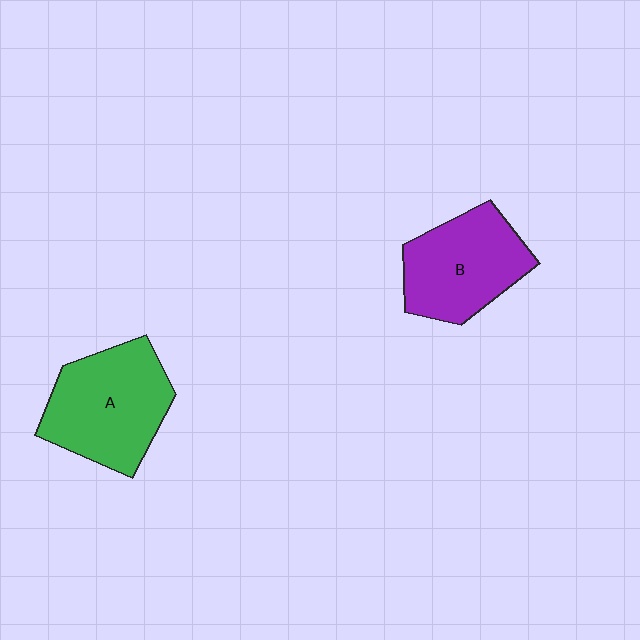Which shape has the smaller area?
Shape B (purple).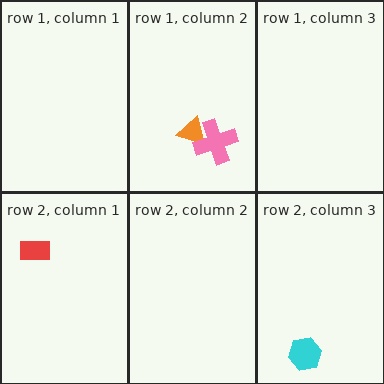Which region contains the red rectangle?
The row 2, column 1 region.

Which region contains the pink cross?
The row 1, column 2 region.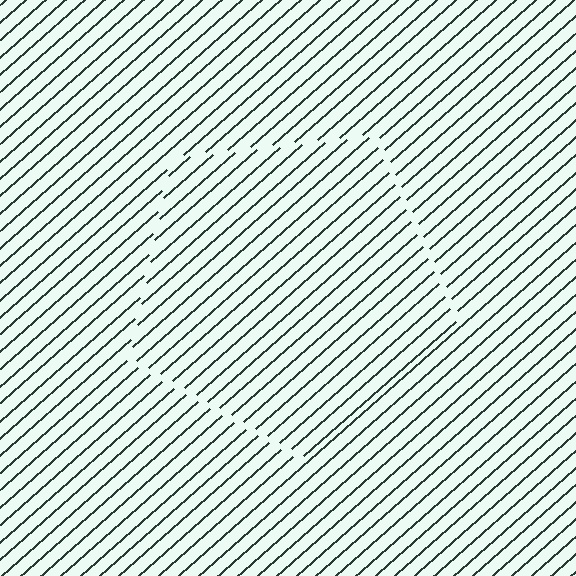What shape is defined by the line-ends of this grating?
An illusory pentagon. The interior of the shape contains the same grating, shifted by half a period — the contour is defined by the phase discontinuity where line-ends from the inner and outer gratings abut.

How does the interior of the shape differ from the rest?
The interior of the shape contains the same grating, shifted by half a period — the contour is defined by the phase discontinuity where line-ends from the inner and outer gratings abut.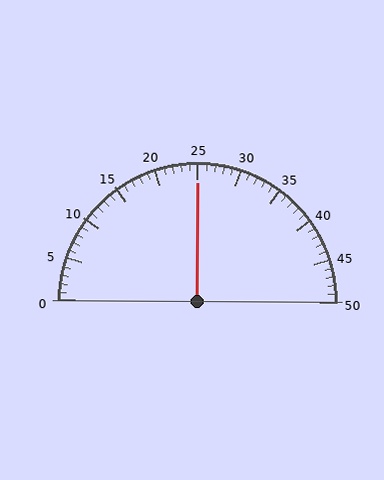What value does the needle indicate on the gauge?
The needle indicates approximately 25.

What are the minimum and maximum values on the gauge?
The gauge ranges from 0 to 50.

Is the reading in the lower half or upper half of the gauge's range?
The reading is in the upper half of the range (0 to 50).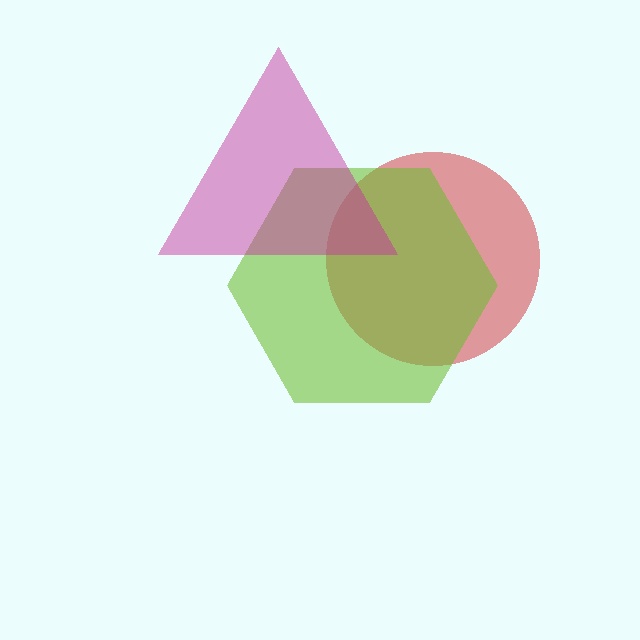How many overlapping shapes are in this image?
There are 3 overlapping shapes in the image.